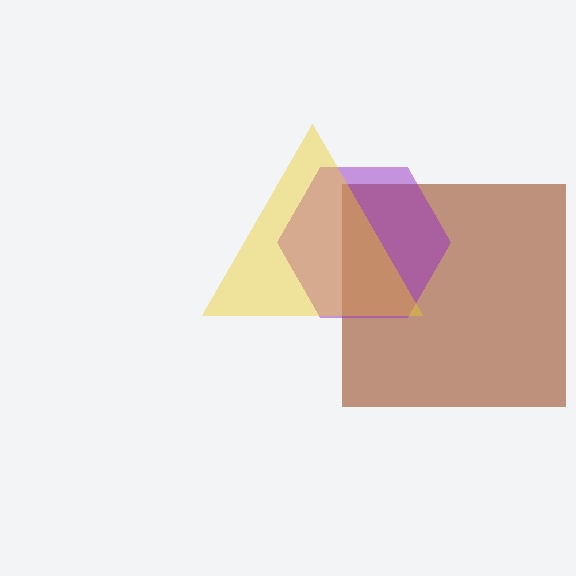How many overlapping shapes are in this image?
There are 3 overlapping shapes in the image.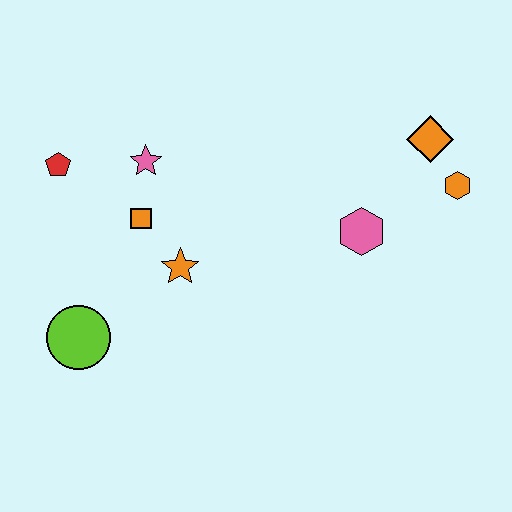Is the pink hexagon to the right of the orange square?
Yes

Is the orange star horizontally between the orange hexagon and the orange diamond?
No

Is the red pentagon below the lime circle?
No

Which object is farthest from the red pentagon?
The orange hexagon is farthest from the red pentagon.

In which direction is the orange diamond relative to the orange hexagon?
The orange diamond is above the orange hexagon.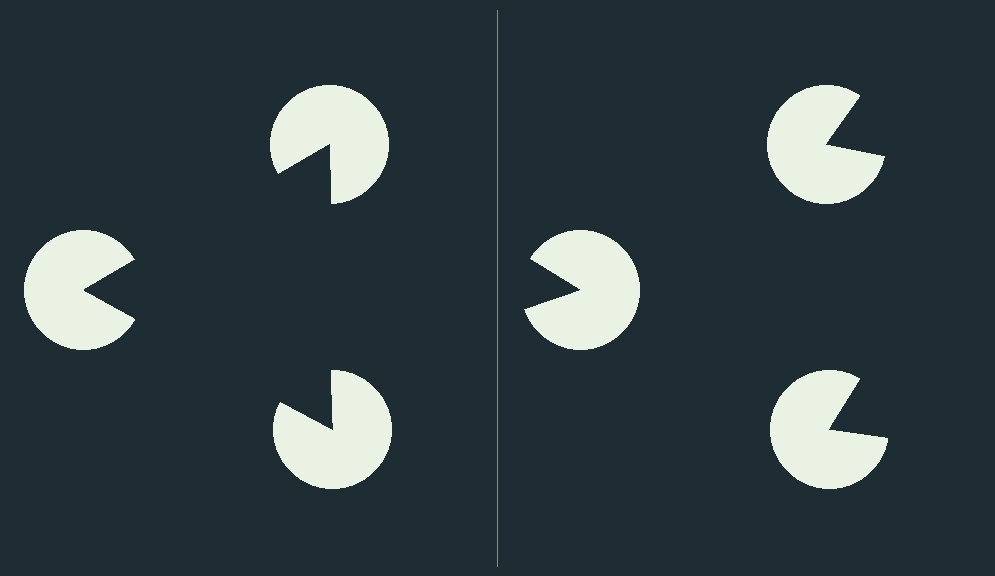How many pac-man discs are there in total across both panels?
6 — 3 on each side.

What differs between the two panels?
The pac-man discs are positioned identically on both sides; only the wedge orientations differ. On the left they align to a triangle; on the right they are misaligned.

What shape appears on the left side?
An illusory triangle.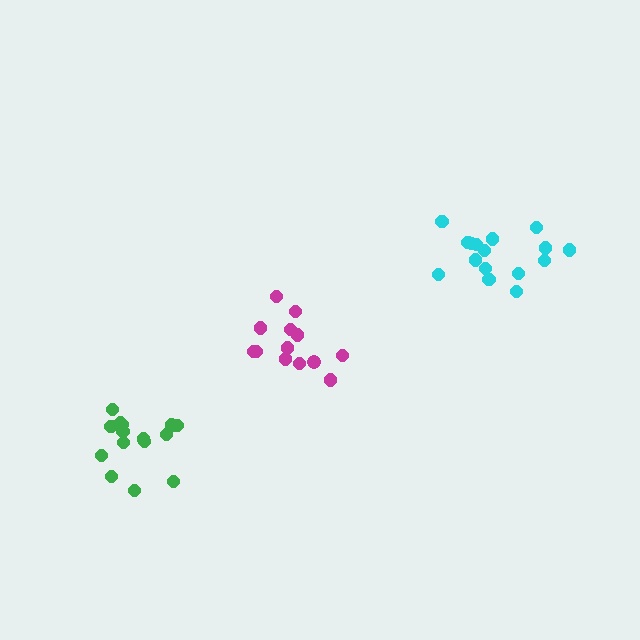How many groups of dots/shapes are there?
There are 3 groups.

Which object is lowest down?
The green cluster is bottommost.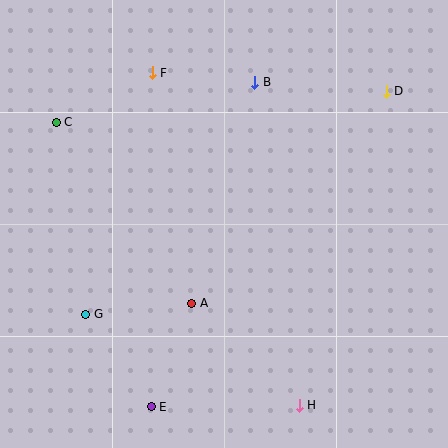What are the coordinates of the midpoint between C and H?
The midpoint between C and H is at (178, 264).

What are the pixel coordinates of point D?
Point D is at (386, 91).